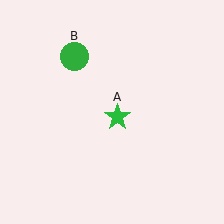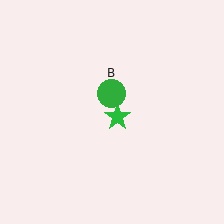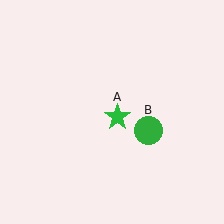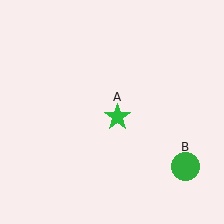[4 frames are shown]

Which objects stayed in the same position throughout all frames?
Green star (object A) remained stationary.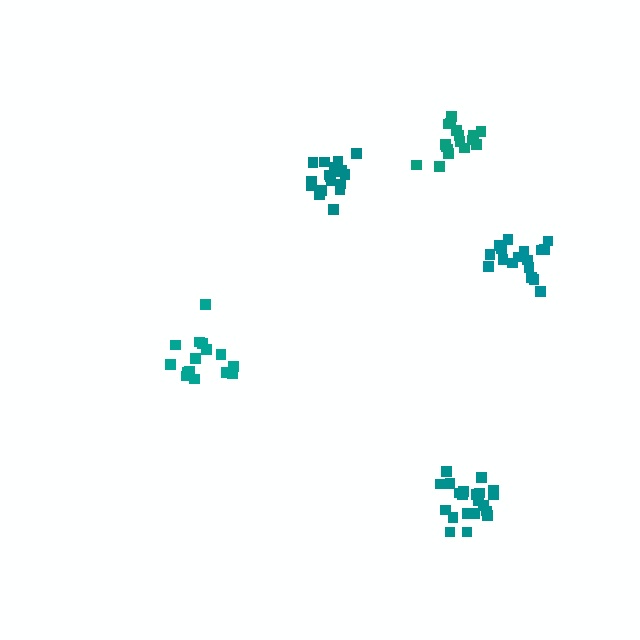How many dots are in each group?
Group 1: 15 dots, Group 2: 17 dots, Group 3: 18 dots, Group 4: 19 dots, Group 5: 21 dots (90 total).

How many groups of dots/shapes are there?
There are 5 groups.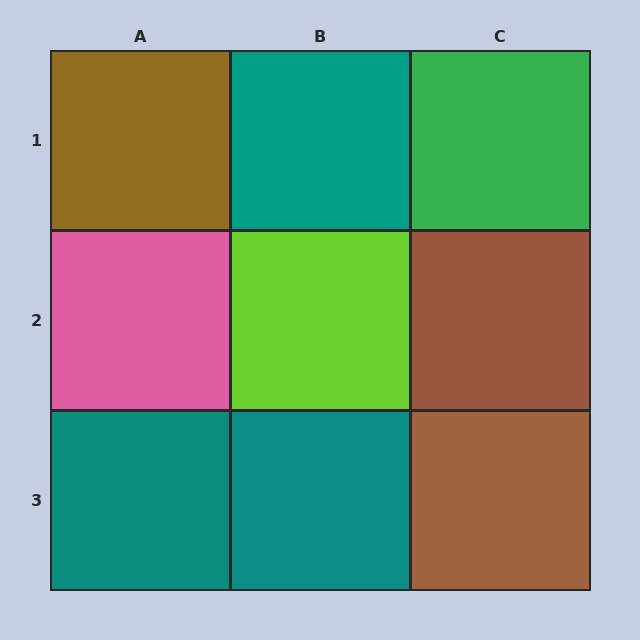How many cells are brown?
3 cells are brown.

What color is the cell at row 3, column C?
Brown.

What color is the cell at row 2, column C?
Brown.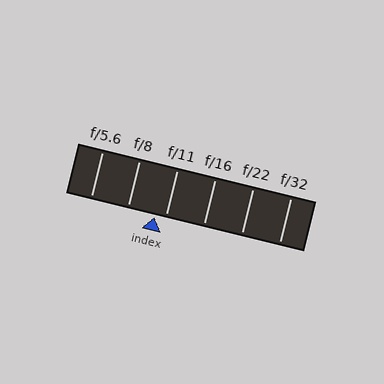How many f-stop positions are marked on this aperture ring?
There are 6 f-stop positions marked.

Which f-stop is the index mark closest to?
The index mark is closest to f/11.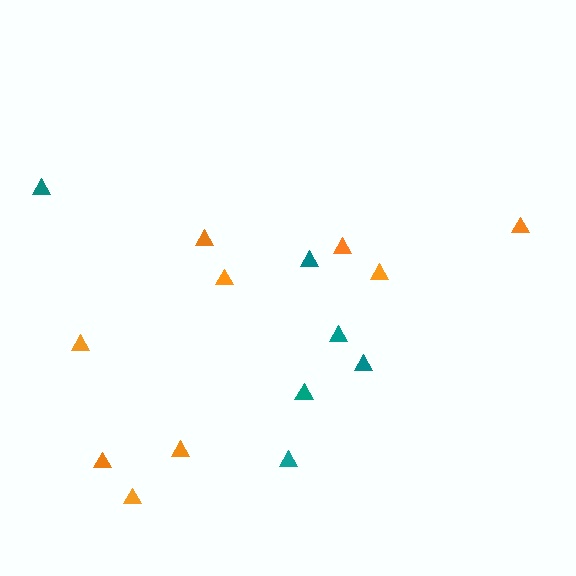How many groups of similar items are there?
There are 2 groups: one group of teal triangles (6) and one group of orange triangles (9).